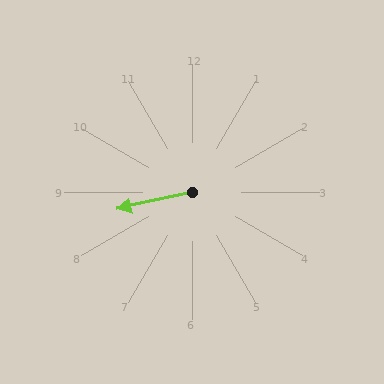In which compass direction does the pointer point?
West.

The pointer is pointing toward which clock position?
Roughly 9 o'clock.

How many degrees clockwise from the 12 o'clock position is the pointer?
Approximately 257 degrees.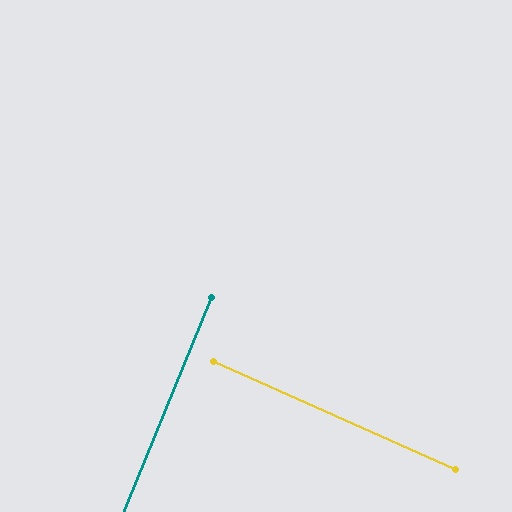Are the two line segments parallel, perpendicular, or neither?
Perpendicular — they meet at approximately 88°.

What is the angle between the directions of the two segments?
Approximately 88 degrees.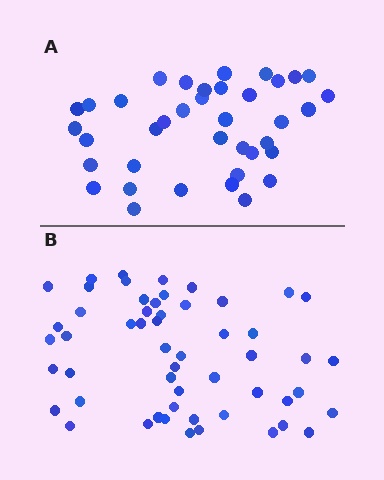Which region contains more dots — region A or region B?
Region B (the bottom region) has more dots.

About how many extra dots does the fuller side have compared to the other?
Region B has approximately 15 more dots than region A.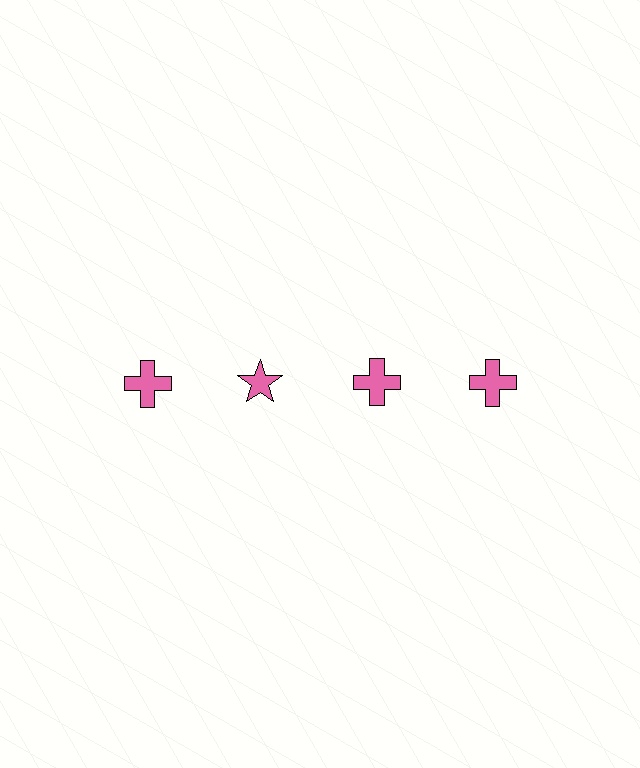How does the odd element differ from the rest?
It has a different shape: star instead of cross.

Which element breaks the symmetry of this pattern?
The pink star in the top row, second from left column breaks the symmetry. All other shapes are pink crosses.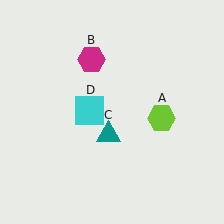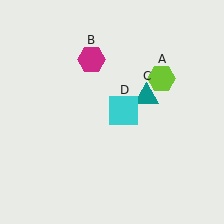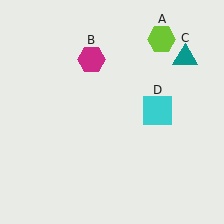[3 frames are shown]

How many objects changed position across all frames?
3 objects changed position: lime hexagon (object A), teal triangle (object C), cyan square (object D).